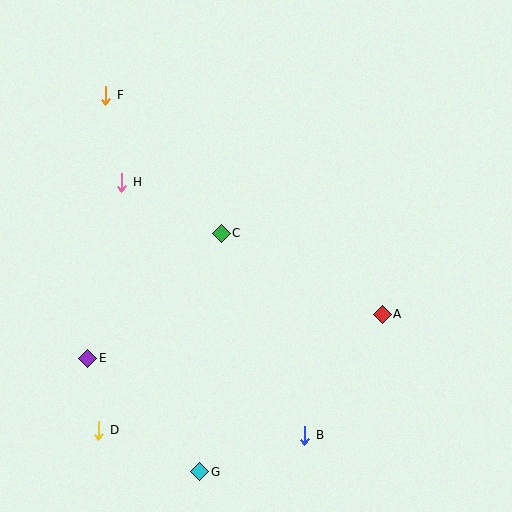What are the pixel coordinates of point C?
Point C is at (221, 233).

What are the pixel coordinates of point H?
Point H is at (122, 182).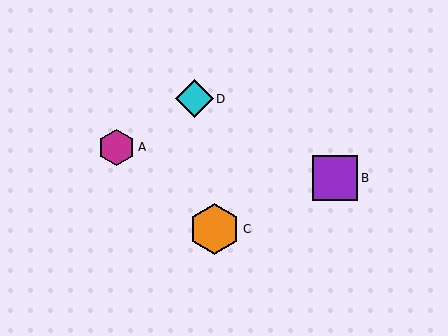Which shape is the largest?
The orange hexagon (labeled C) is the largest.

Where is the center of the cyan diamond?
The center of the cyan diamond is at (194, 99).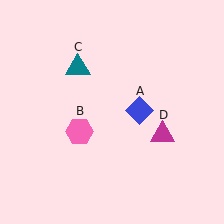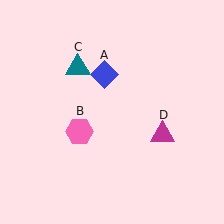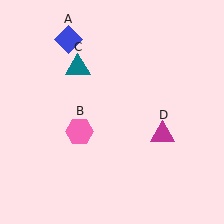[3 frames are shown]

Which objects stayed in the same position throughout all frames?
Pink hexagon (object B) and teal triangle (object C) and magenta triangle (object D) remained stationary.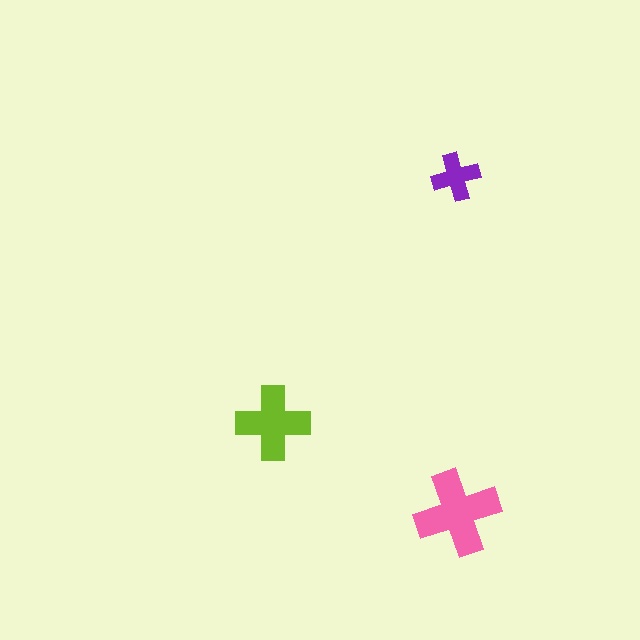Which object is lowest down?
The pink cross is bottommost.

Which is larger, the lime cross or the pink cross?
The pink one.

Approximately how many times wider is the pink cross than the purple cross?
About 2 times wider.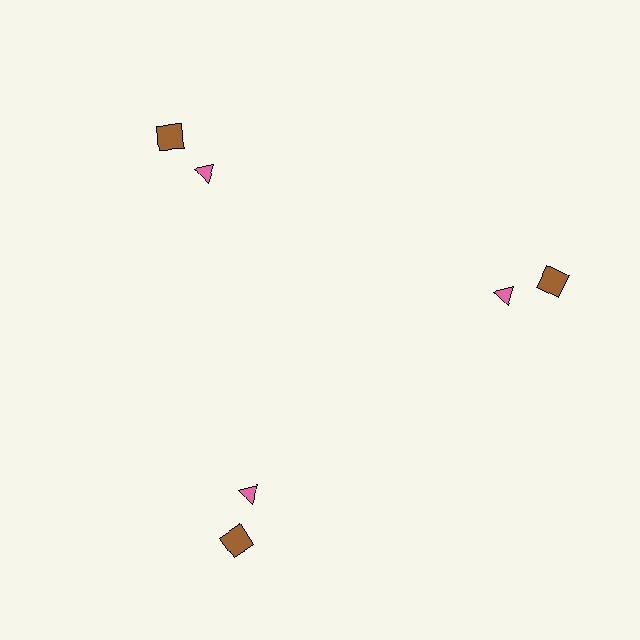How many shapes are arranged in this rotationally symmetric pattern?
There are 6 shapes, arranged in 3 groups of 2.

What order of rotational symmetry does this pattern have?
This pattern has 3-fold rotational symmetry.